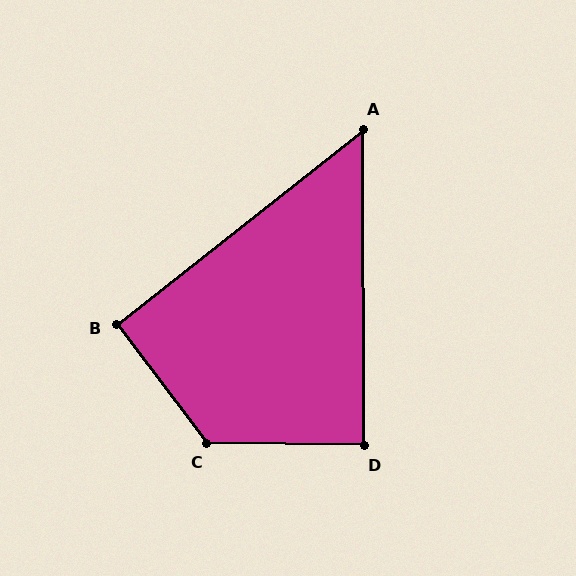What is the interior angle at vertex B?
Approximately 91 degrees (approximately right).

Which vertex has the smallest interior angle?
A, at approximately 52 degrees.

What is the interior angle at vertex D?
Approximately 89 degrees (approximately right).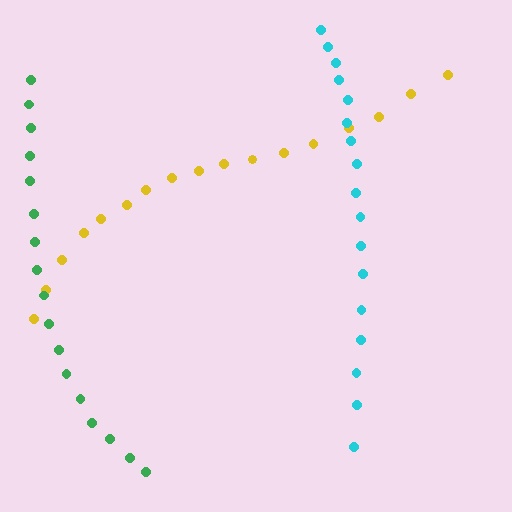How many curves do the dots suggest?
There are 3 distinct paths.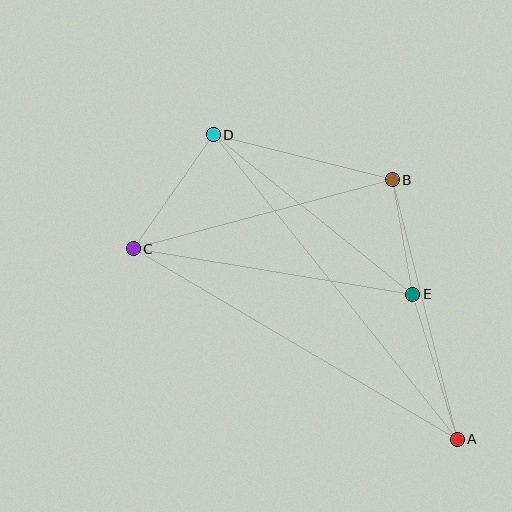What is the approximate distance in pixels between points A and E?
The distance between A and E is approximately 152 pixels.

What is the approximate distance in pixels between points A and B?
The distance between A and B is approximately 267 pixels.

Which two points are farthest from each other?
Points A and D are farthest from each other.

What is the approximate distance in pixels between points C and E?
The distance between C and E is approximately 283 pixels.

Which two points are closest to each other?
Points B and E are closest to each other.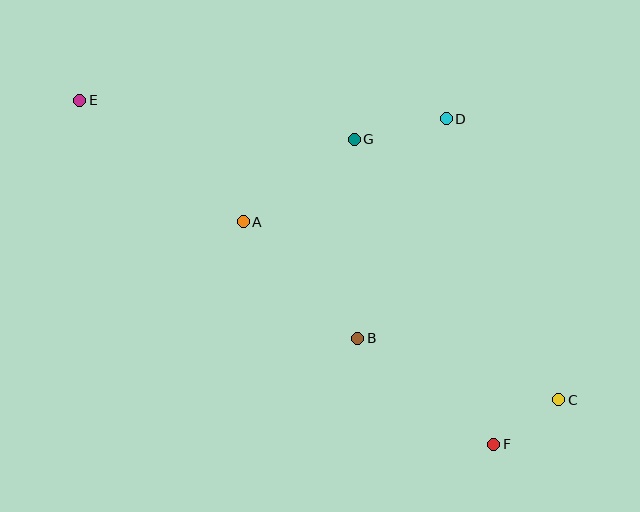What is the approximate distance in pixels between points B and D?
The distance between B and D is approximately 237 pixels.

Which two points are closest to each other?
Points C and F are closest to each other.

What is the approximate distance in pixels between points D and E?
The distance between D and E is approximately 367 pixels.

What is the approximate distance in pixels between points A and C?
The distance between A and C is approximately 362 pixels.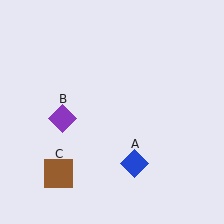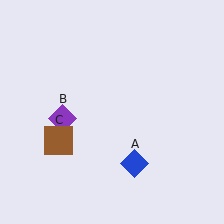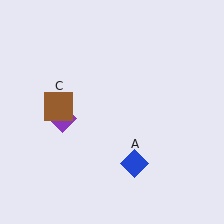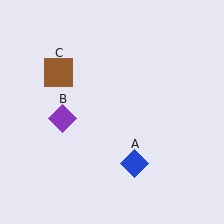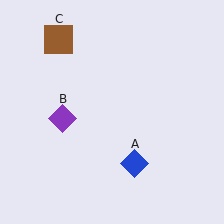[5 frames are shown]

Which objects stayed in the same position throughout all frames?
Blue diamond (object A) and purple diamond (object B) remained stationary.